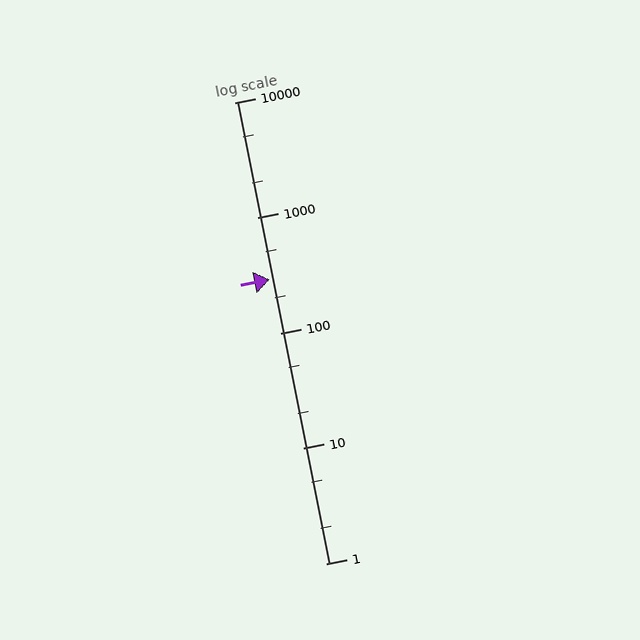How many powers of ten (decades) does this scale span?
The scale spans 4 decades, from 1 to 10000.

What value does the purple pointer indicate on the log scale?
The pointer indicates approximately 290.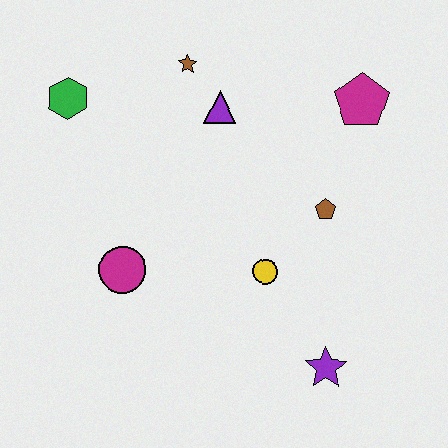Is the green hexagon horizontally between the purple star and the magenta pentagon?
No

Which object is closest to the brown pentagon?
The yellow circle is closest to the brown pentagon.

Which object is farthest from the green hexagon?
The purple star is farthest from the green hexagon.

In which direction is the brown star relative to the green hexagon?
The brown star is to the right of the green hexagon.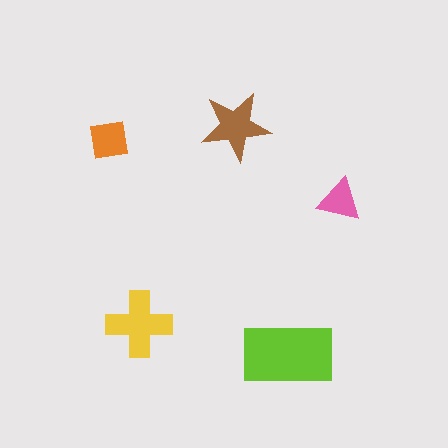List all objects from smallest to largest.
The pink triangle, the orange square, the brown star, the yellow cross, the lime rectangle.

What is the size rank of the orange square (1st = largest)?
4th.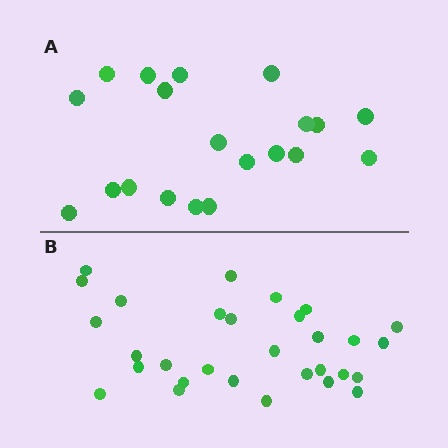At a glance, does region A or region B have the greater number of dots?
Region B (the bottom region) has more dots.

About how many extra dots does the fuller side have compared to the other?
Region B has roughly 10 or so more dots than region A.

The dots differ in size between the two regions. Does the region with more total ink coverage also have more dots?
No. Region A has more total ink coverage because its dots are larger, but region B actually contains more individual dots. Total area can be misleading — the number of items is what matters here.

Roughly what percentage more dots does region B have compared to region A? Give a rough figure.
About 50% more.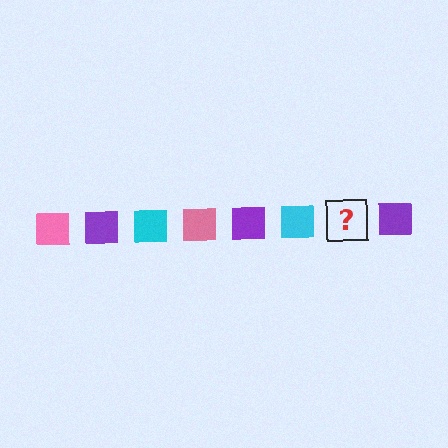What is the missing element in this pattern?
The missing element is a pink square.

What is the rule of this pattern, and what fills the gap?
The rule is that the pattern cycles through pink, purple, cyan squares. The gap should be filled with a pink square.